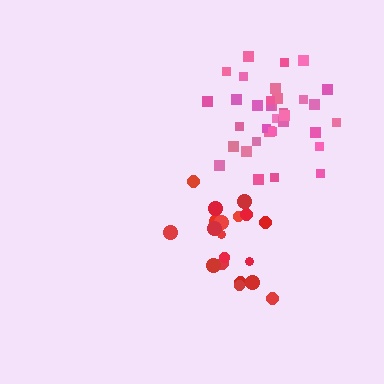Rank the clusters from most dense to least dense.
pink, red.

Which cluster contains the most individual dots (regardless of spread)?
Pink (34).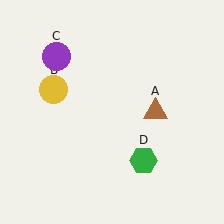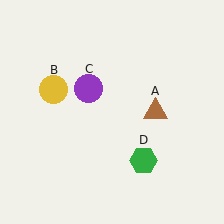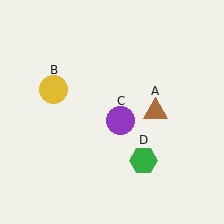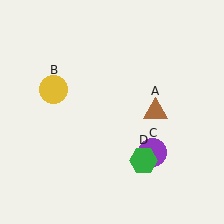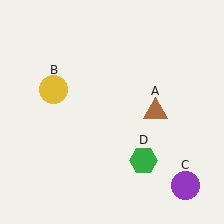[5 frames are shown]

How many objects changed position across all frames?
1 object changed position: purple circle (object C).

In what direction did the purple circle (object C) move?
The purple circle (object C) moved down and to the right.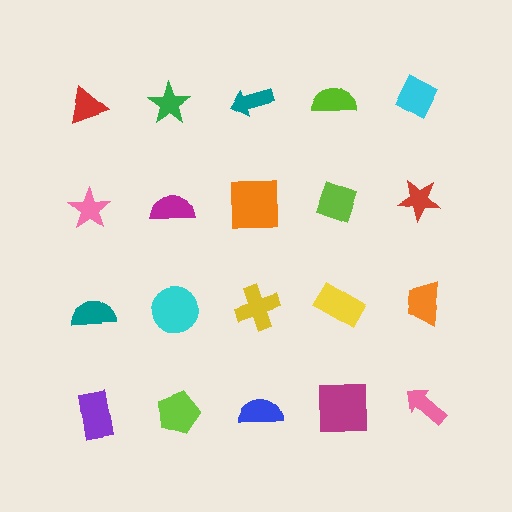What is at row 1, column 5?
A cyan diamond.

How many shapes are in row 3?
5 shapes.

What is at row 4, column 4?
A magenta square.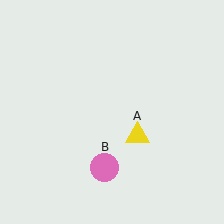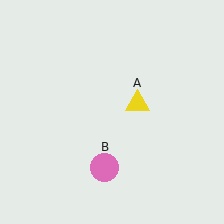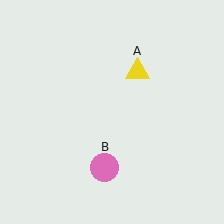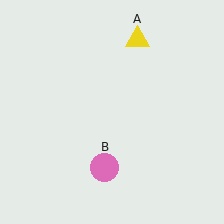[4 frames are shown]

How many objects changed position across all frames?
1 object changed position: yellow triangle (object A).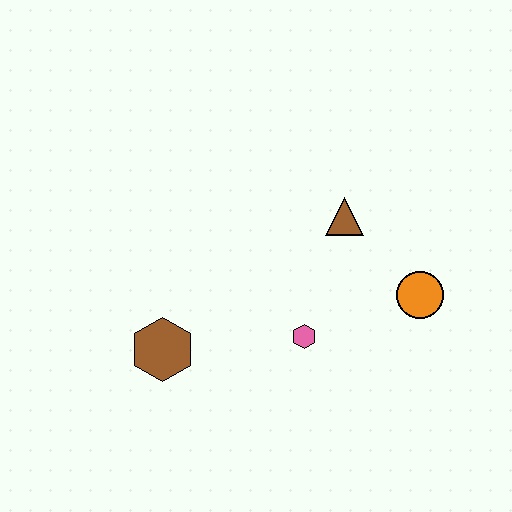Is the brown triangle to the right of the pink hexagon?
Yes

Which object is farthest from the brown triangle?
The brown hexagon is farthest from the brown triangle.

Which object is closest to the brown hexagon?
The pink hexagon is closest to the brown hexagon.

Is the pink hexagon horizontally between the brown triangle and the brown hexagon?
Yes